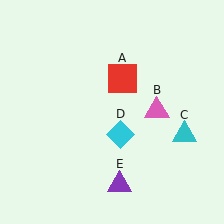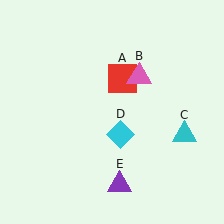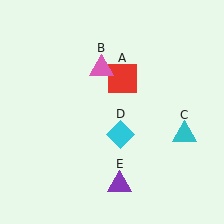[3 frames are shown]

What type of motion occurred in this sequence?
The pink triangle (object B) rotated counterclockwise around the center of the scene.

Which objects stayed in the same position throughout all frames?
Red square (object A) and cyan triangle (object C) and cyan diamond (object D) and purple triangle (object E) remained stationary.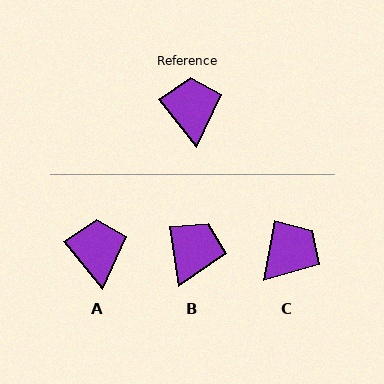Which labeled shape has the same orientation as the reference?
A.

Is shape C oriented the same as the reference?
No, it is off by about 49 degrees.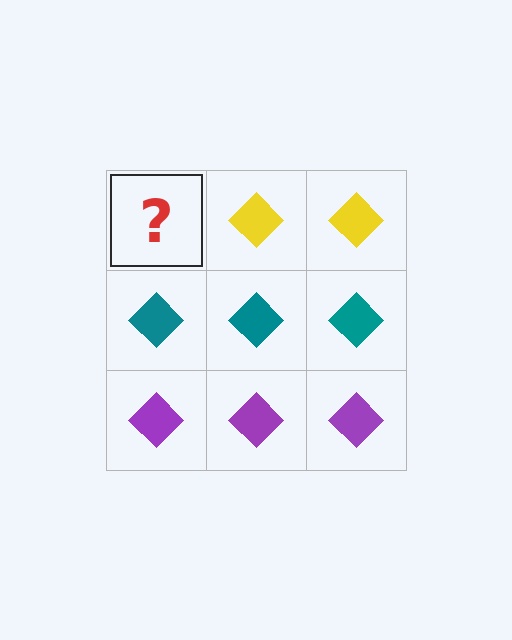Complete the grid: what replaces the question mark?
The question mark should be replaced with a yellow diamond.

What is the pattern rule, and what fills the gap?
The rule is that each row has a consistent color. The gap should be filled with a yellow diamond.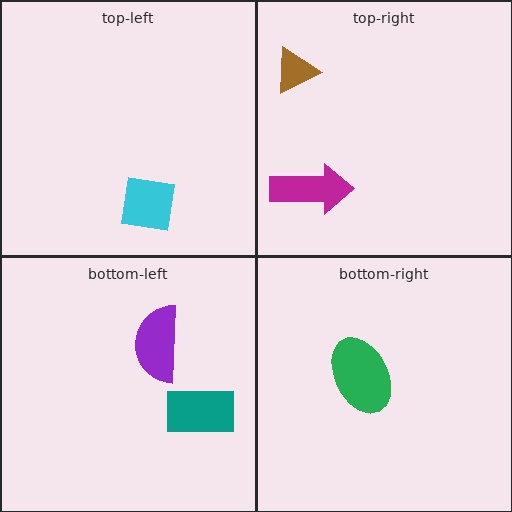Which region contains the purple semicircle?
The bottom-left region.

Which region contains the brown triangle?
The top-right region.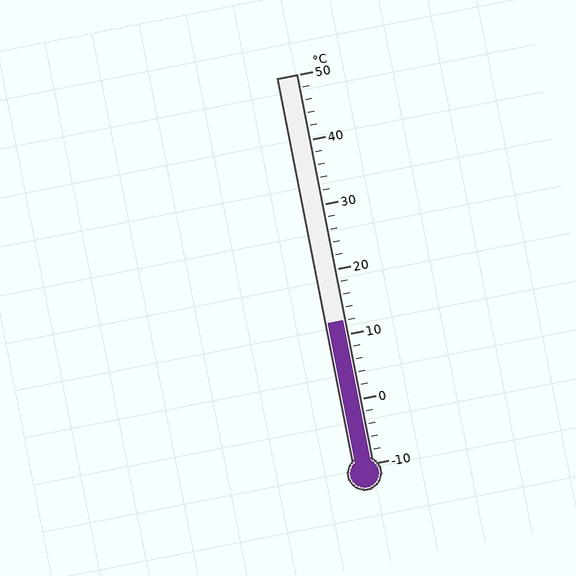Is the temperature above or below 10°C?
The temperature is above 10°C.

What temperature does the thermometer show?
The thermometer shows approximately 12°C.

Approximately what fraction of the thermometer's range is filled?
The thermometer is filled to approximately 35% of its range.